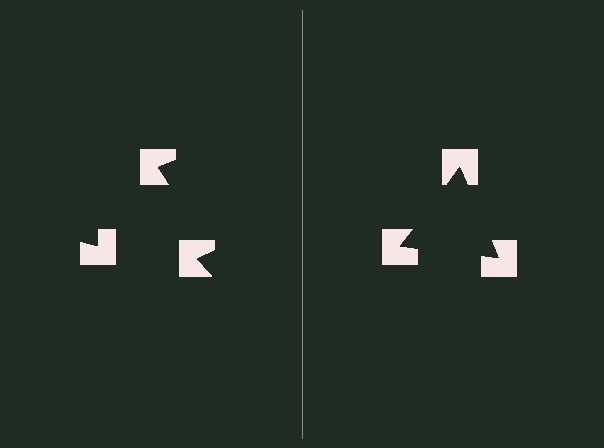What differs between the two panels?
The notched squares are positioned identically on both sides; only the wedge orientations differ. On the right they align to a triangle; on the left they are misaligned.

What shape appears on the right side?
An illusory triangle.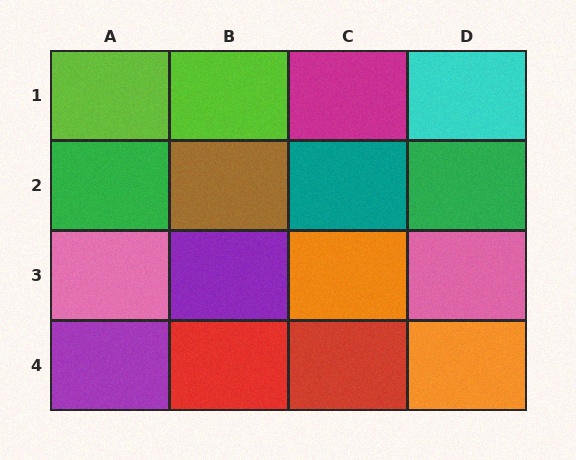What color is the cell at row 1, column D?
Cyan.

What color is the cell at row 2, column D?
Green.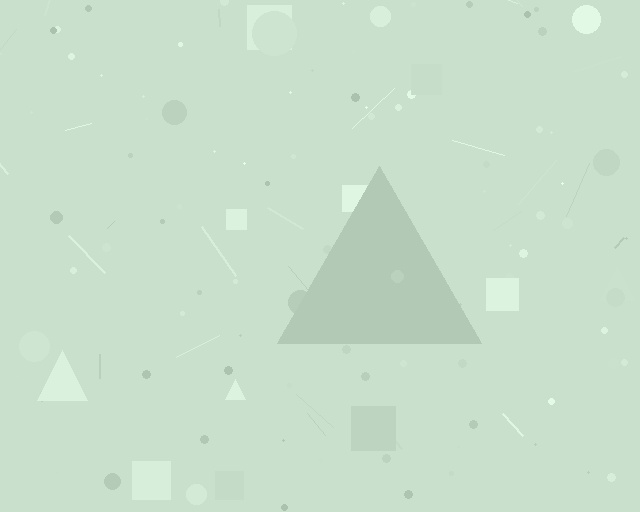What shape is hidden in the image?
A triangle is hidden in the image.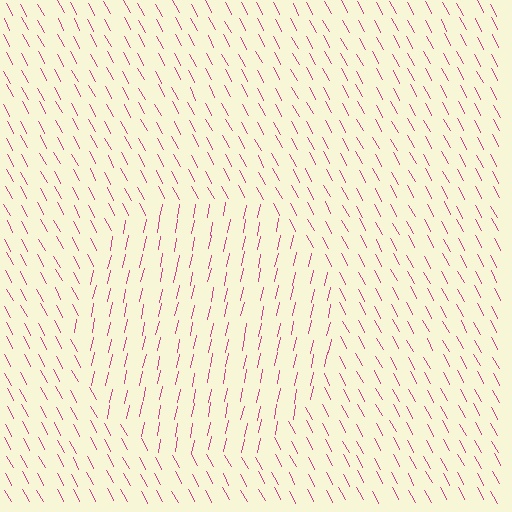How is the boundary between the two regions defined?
The boundary is defined purely by a change in line orientation (approximately 40 degrees difference). All lines are the same color and thickness.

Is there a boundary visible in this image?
Yes, there is a texture boundary formed by a change in line orientation.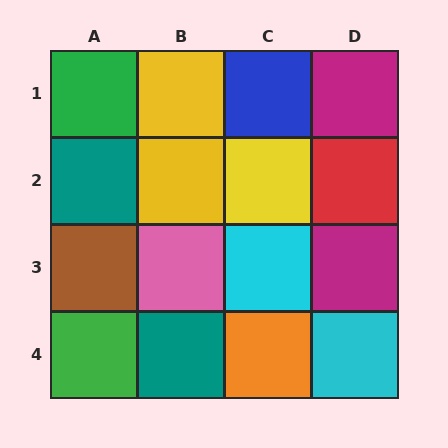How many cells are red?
1 cell is red.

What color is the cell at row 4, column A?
Green.